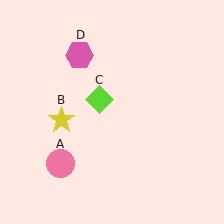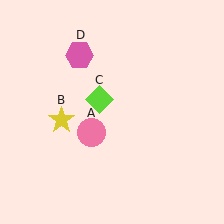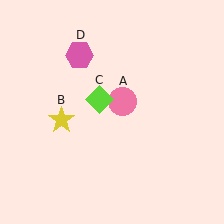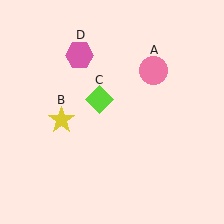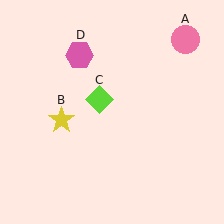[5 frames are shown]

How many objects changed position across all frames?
1 object changed position: pink circle (object A).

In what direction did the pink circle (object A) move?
The pink circle (object A) moved up and to the right.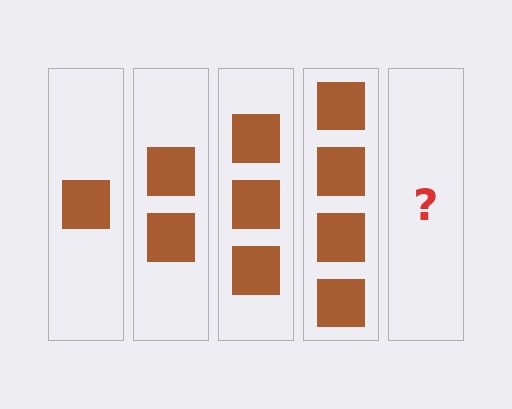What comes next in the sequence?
The next element should be 5 squares.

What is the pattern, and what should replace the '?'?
The pattern is that each step adds one more square. The '?' should be 5 squares.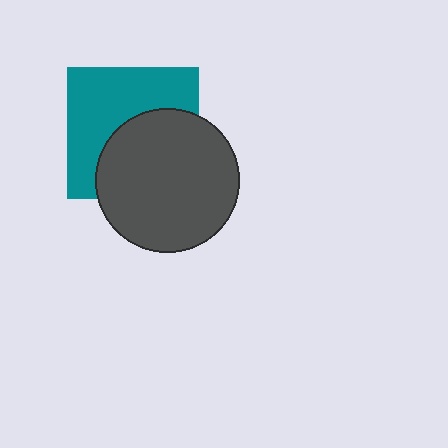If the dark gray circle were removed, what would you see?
You would see the complete teal square.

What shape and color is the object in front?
The object in front is a dark gray circle.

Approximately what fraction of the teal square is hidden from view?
Roughly 48% of the teal square is hidden behind the dark gray circle.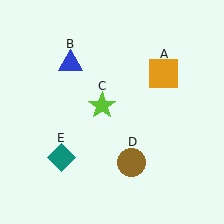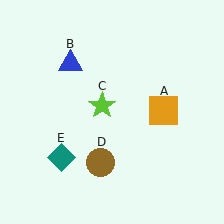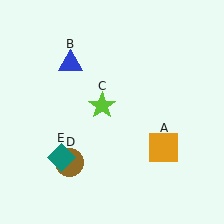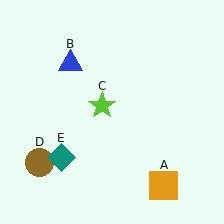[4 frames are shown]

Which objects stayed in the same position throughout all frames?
Blue triangle (object B) and lime star (object C) and teal diamond (object E) remained stationary.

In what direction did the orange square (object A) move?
The orange square (object A) moved down.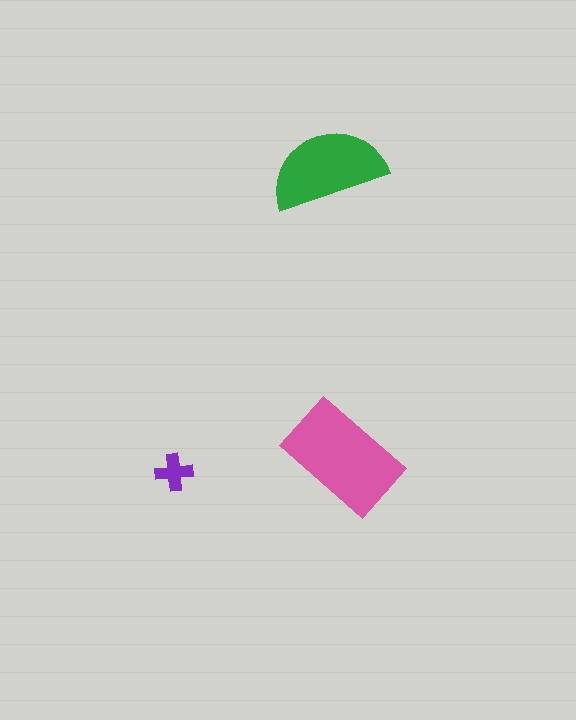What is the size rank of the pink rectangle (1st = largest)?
1st.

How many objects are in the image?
There are 3 objects in the image.